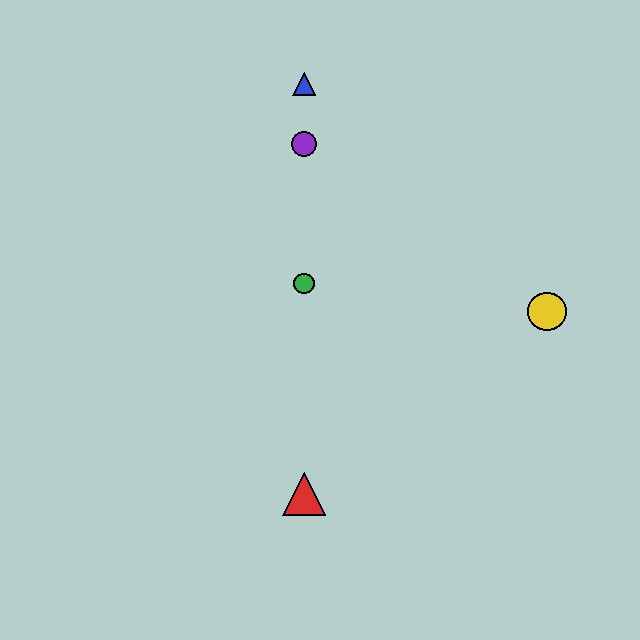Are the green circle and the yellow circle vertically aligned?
No, the green circle is at x≈304 and the yellow circle is at x≈547.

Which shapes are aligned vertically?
The red triangle, the blue triangle, the green circle, the purple circle are aligned vertically.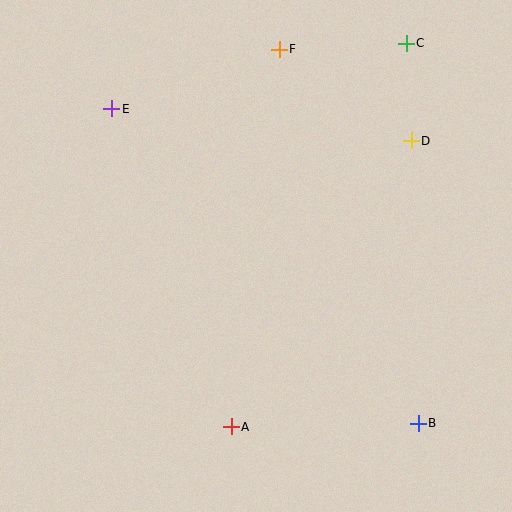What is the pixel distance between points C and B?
The distance between C and B is 380 pixels.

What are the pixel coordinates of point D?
Point D is at (411, 141).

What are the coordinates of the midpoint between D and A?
The midpoint between D and A is at (321, 284).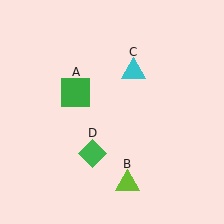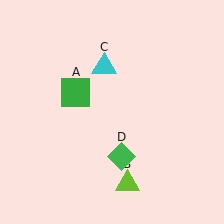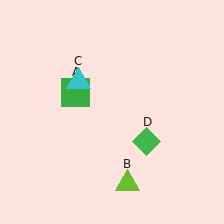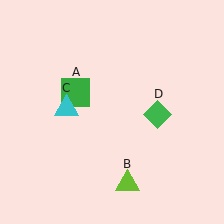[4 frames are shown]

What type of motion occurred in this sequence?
The cyan triangle (object C), green diamond (object D) rotated counterclockwise around the center of the scene.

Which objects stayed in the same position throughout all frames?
Green square (object A) and lime triangle (object B) remained stationary.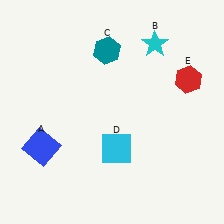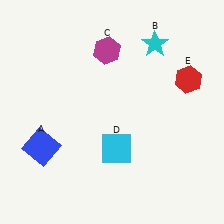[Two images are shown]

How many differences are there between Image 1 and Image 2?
There is 1 difference between the two images.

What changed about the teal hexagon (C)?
In Image 1, C is teal. In Image 2, it changed to magenta.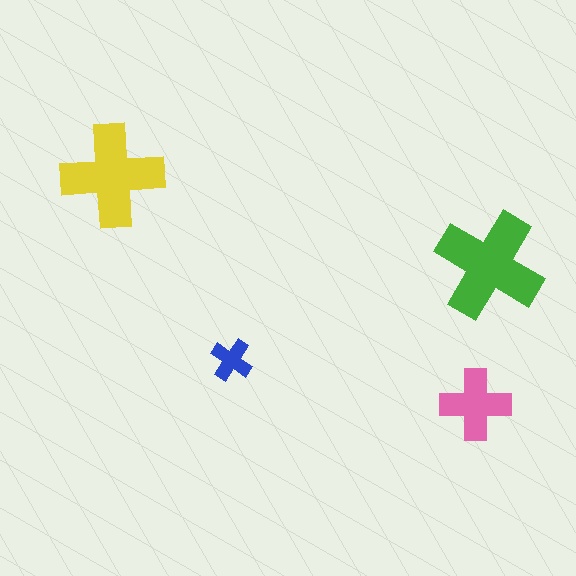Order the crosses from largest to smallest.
the green one, the yellow one, the pink one, the blue one.